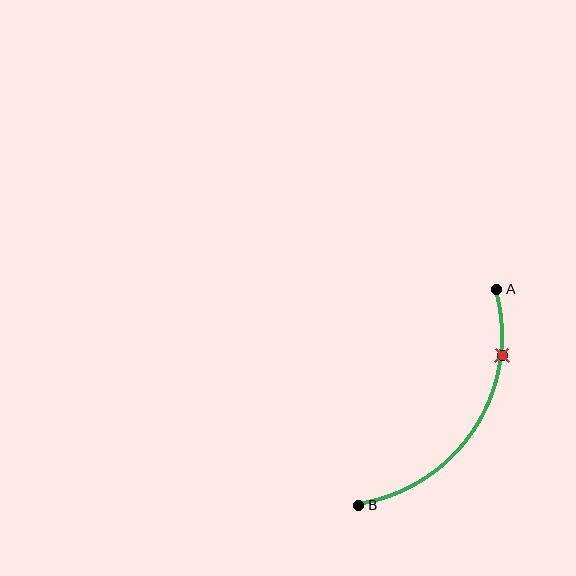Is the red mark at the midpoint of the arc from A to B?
No. The red mark lies on the arc but is closer to endpoint A. The arc midpoint would be at the point on the curve equidistant along the arc from both A and B.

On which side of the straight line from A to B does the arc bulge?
The arc bulges to the right of the straight line connecting A and B.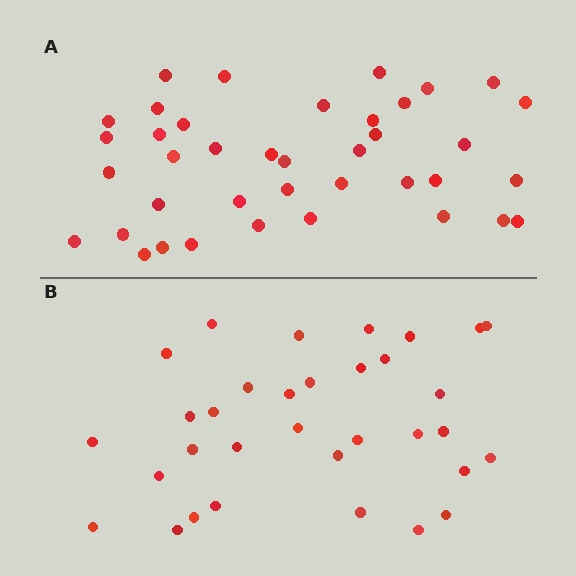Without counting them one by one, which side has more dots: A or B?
Region A (the top region) has more dots.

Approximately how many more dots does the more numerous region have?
Region A has about 6 more dots than region B.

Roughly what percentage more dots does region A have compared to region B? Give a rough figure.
About 20% more.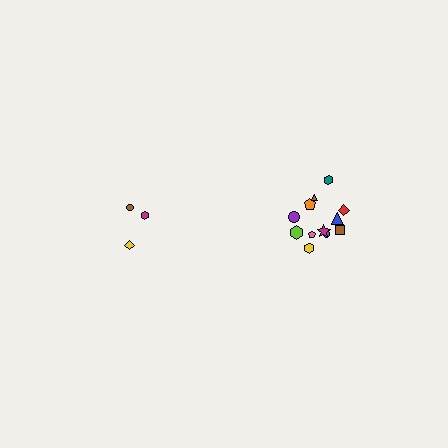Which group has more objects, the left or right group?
The right group.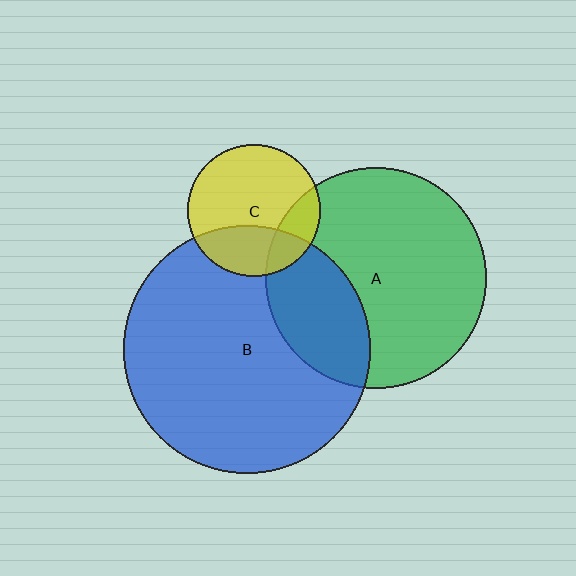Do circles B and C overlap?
Yes.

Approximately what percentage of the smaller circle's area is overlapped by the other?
Approximately 30%.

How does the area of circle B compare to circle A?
Approximately 1.3 times.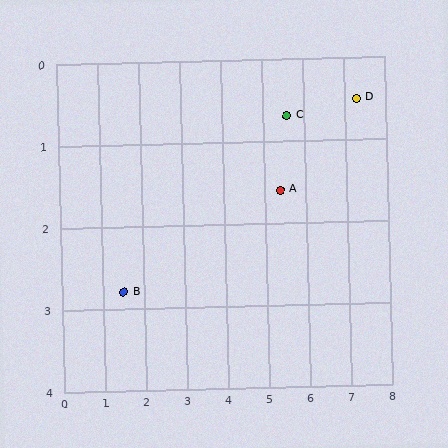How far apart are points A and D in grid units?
Points A and D are about 2.2 grid units apart.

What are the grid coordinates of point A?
Point A is at approximately (5.4, 1.6).